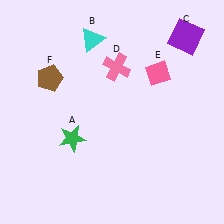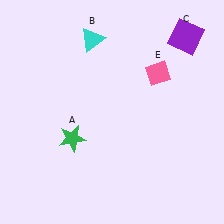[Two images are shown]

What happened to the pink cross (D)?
The pink cross (D) was removed in Image 2. It was in the top-right area of Image 1.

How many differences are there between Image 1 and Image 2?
There are 2 differences between the two images.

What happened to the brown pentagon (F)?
The brown pentagon (F) was removed in Image 2. It was in the top-left area of Image 1.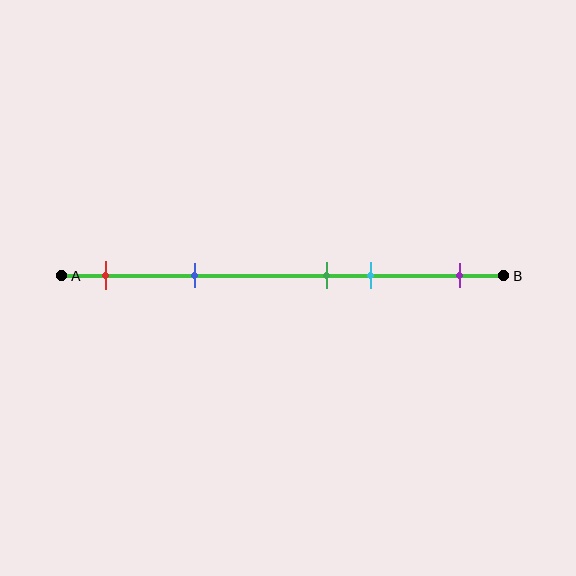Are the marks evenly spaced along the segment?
No, the marks are not evenly spaced.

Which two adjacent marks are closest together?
The green and cyan marks are the closest adjacent pair.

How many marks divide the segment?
There are 5 marks dividing the segment.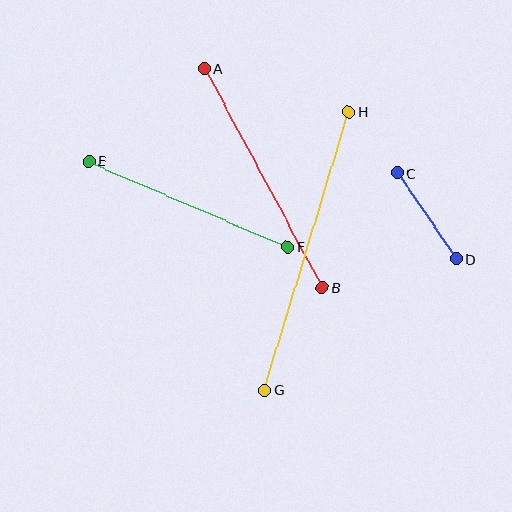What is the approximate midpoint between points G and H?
The midpoint is at approximately (307, 251) pixels.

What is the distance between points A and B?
The distance is approximately 248 pixels.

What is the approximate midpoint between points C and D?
The midpoint is at approximately (427, 216) pixels.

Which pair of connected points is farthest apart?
Points G and H are farthest apart.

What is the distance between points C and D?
The distance is approximately 104 pixels.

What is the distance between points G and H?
The distance is approximately 291 pixels.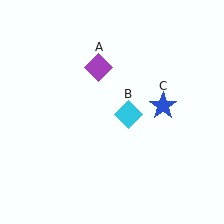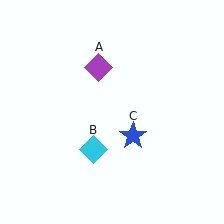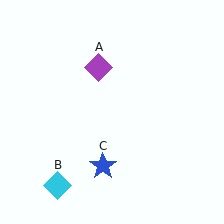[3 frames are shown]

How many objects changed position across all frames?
2 objects changed position: cyan diamond (object B), blue star (object C).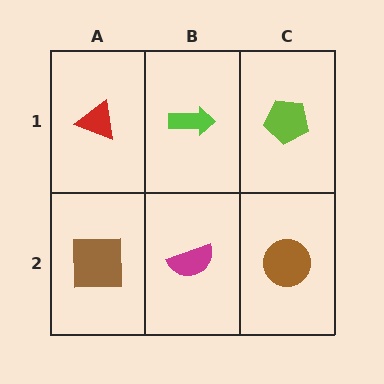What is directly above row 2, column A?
A red triangle.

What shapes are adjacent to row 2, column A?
A red triangle (row 1, column A), a magenta semicircle (row 2, column B).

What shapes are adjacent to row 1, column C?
A brown circle (row 2, column C), a lime arrow (row 1, column B).